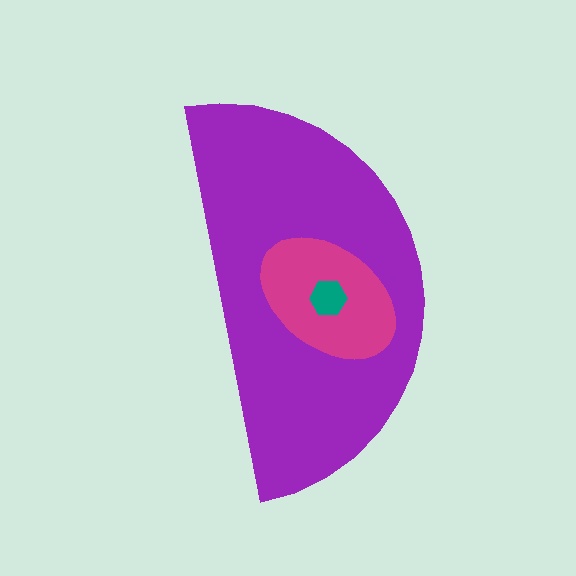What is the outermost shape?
The purple semicircle.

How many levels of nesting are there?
3.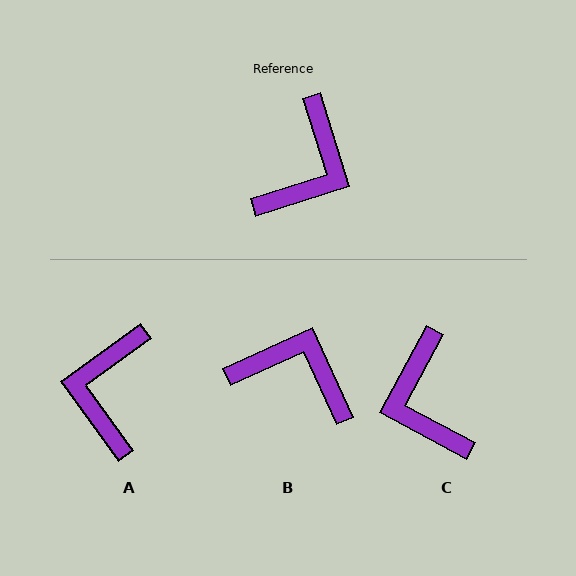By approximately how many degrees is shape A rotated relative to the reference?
Approximately 162 degrees clockwise.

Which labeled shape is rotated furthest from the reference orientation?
A, about 162 degrees away.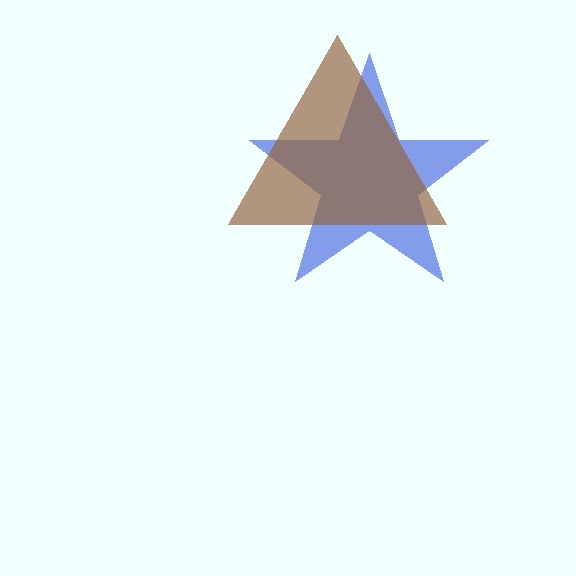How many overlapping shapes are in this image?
There are 2 overlapping shapes in the image.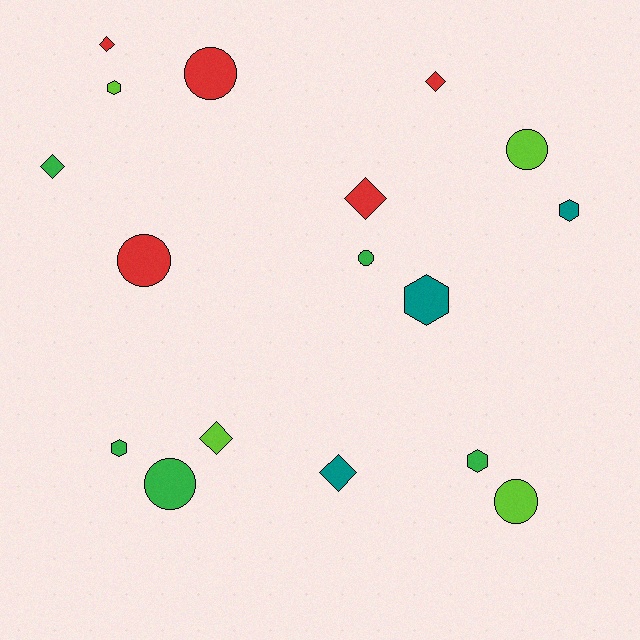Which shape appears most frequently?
Diamond, with 6 objects.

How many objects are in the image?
There are 17 objects.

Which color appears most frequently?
Green, with 5 objects.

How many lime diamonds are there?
There is 1 lime diamond.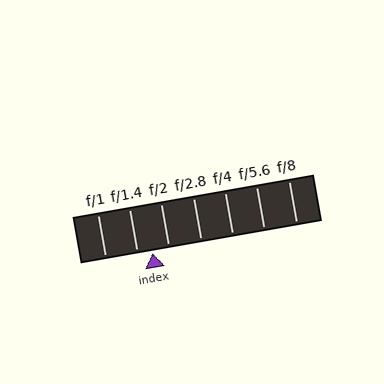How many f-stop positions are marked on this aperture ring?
There are 7 f-stop positions marked.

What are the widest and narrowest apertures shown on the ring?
The widest aperture shown is f/1 and the narrowest is f/8.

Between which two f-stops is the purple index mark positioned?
The index mark is between f/1.4 and f/2.